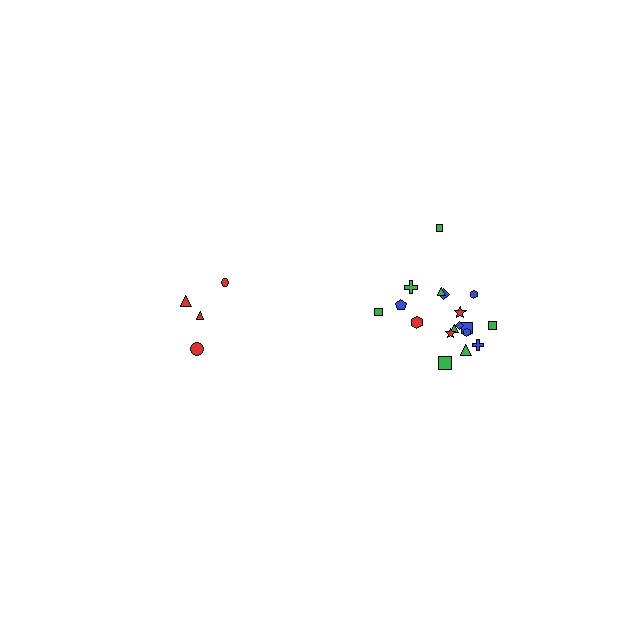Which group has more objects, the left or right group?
The right group.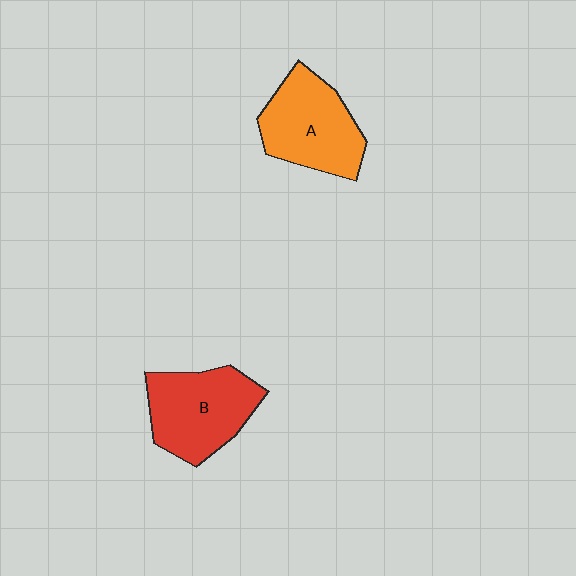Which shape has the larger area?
Shape B (red).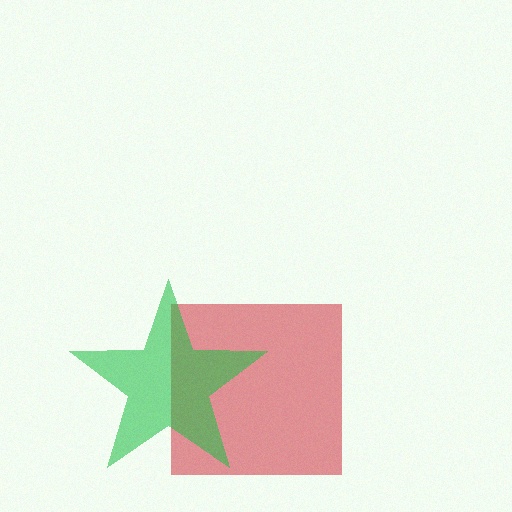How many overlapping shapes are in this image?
There are 2 overlapping shapes in the image.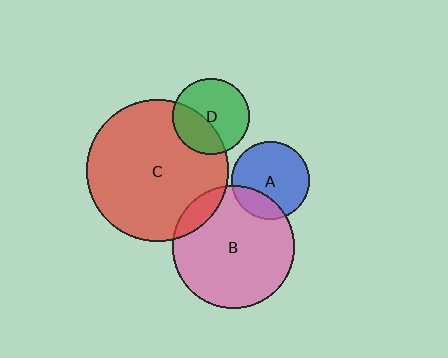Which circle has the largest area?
Circle C (red).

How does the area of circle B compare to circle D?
Approximately 2.6 times.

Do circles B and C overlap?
Yes.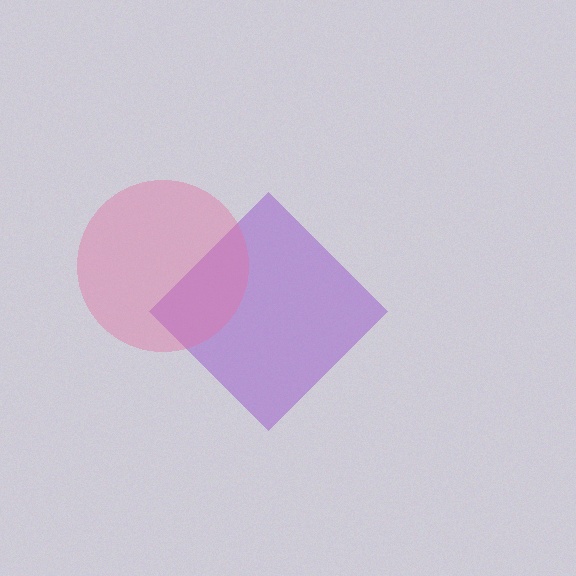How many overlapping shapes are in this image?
There are 2 overlapping shapes in the image.